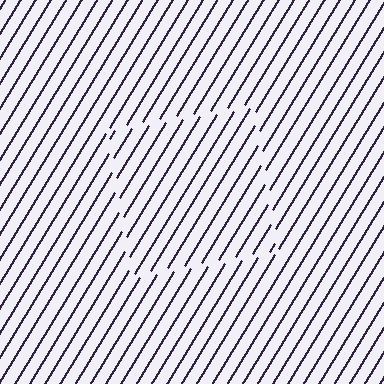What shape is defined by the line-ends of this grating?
An illusory square. The interior of the shape contains the same grating, shifted by half a period — the contour is defined by the phase discontinuity where line-ends from the inner and outer gratings abut.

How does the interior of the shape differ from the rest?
The interior of the shape contains the same grating, shifted by half a period — the contour is defined by the phase discontinuity where line-ends from the inner and outer gratings abut.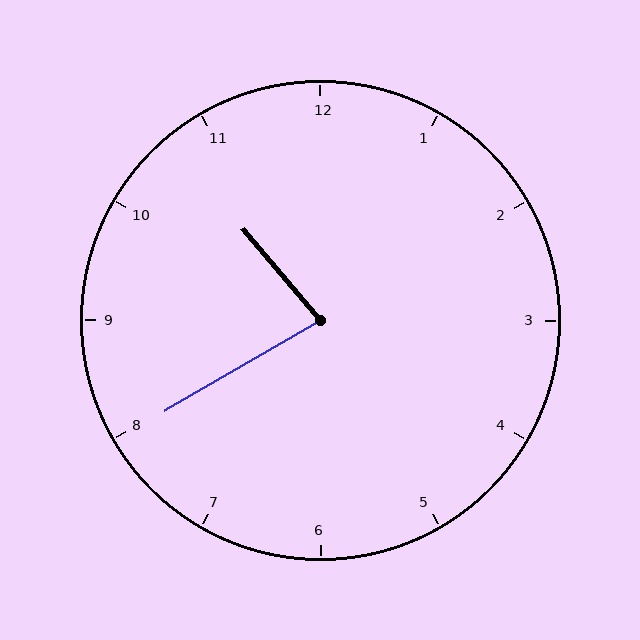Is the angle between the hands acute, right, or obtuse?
It is acute.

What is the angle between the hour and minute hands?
Approximately 80 degrees.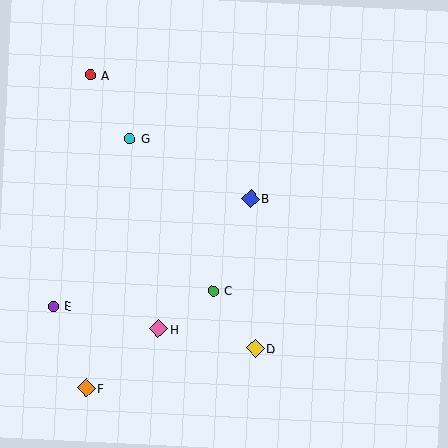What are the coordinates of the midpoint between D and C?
The midpoint between D and C is at (234, 320).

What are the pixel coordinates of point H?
Point H is at (159, 328).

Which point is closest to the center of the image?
Point B at (251, 198) is closest to the center.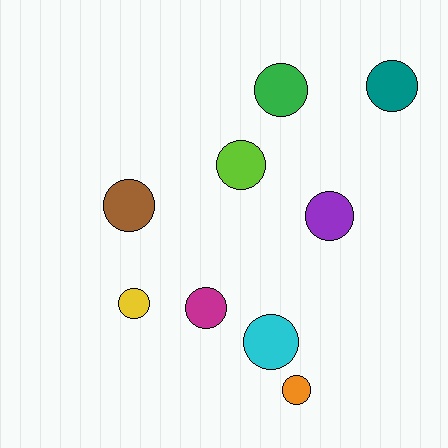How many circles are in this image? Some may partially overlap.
There are 9 circles.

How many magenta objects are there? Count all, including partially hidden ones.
There is 1 magenta object.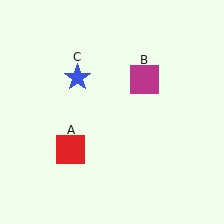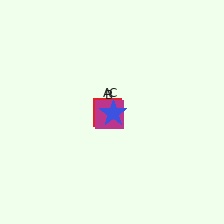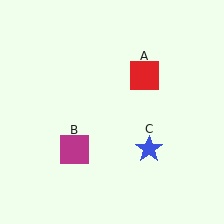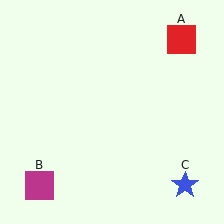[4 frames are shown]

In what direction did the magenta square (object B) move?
The magenta square (object B) moved down and to the left.